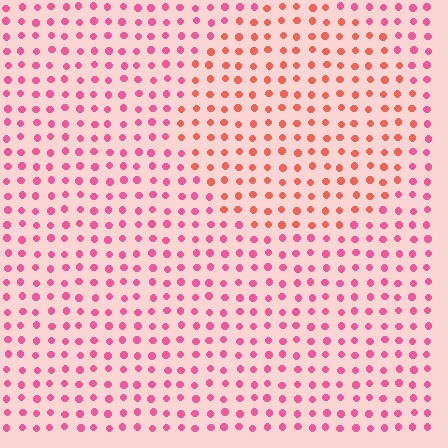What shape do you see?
I see a circle.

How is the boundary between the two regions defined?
The boundary is defined purely by a slight shift in hue (about 33 degrees). Spacing, size, and orientation are identical on both sides.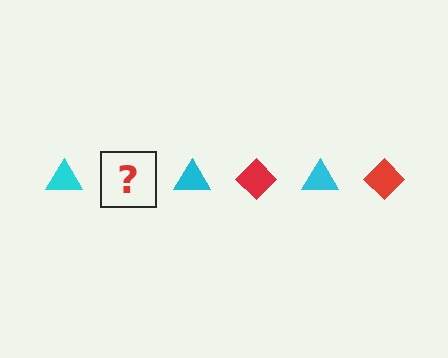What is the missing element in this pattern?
The missing element is a red diamond.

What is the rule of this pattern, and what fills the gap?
The rule is that the pattern alternates between cyan triangle and red diamond. The gap should be filled with a red diamond.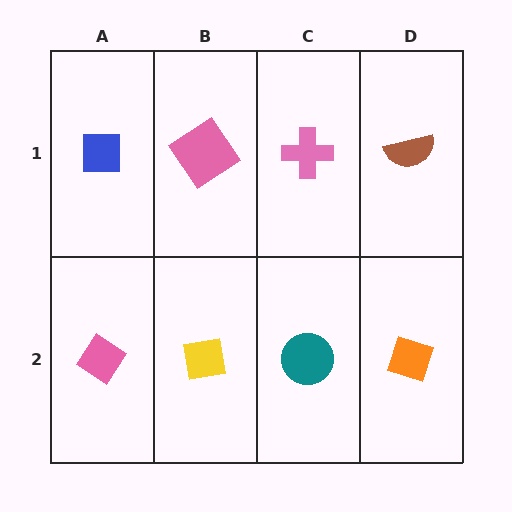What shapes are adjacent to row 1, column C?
A teal circle (row 2, column C), a pink diamond (row 1, column B), a brown semicircle (row 1, column D).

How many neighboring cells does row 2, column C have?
3.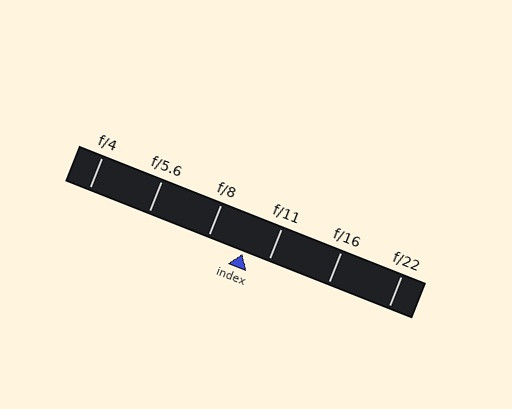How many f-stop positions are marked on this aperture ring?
There are 6 f-stop positions marked.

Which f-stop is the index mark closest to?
The index mark is closest to f/11.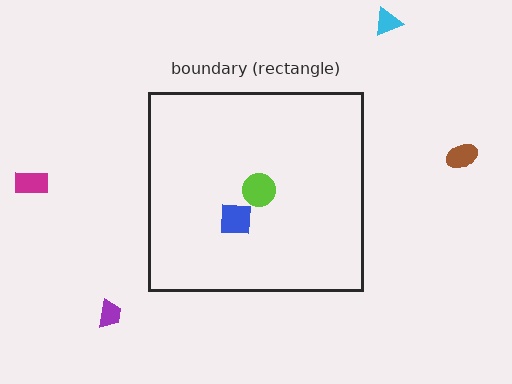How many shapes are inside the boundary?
2 inside, 4 outside.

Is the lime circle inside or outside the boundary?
Inside.